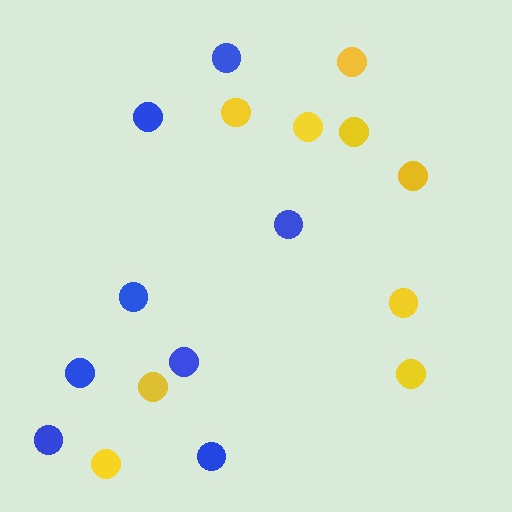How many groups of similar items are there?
There are 2 groups: one group of blue circles (8) and one group of yellow circles (9).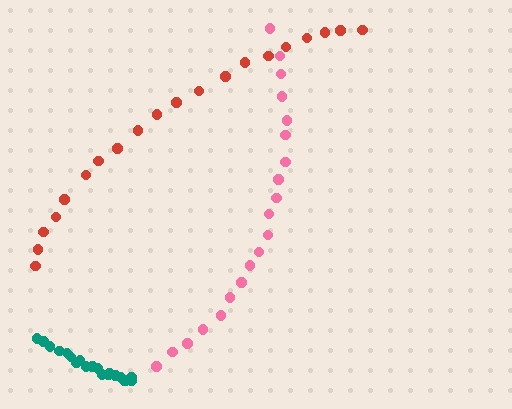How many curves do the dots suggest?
There are 3 distinct paths.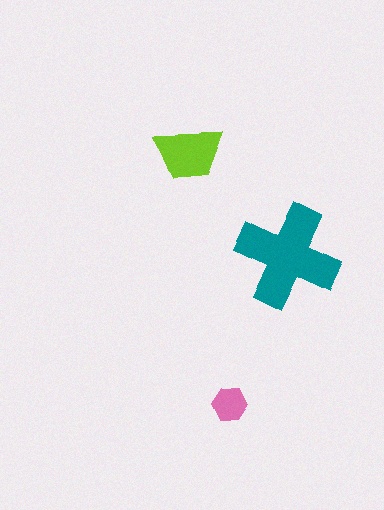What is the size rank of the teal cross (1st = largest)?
1st.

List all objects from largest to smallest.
The teal cross, the lime trapezoid, the pink hexagon.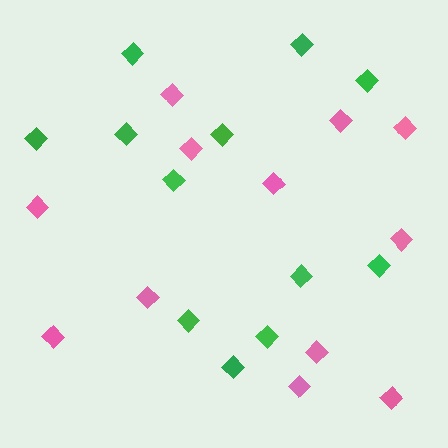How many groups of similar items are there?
There are 2 groups: one group of green diamonds (12) and one group of pink diamonds (12).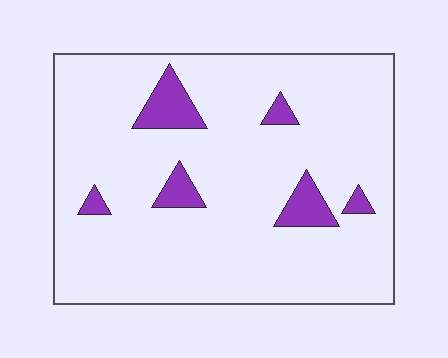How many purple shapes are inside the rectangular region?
6.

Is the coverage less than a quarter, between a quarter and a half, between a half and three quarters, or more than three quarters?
Less than a quarter.